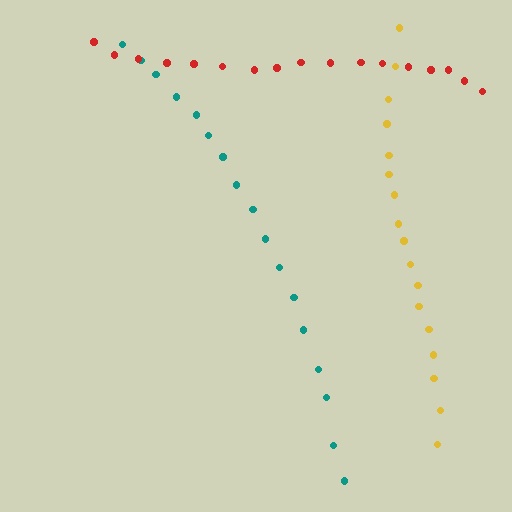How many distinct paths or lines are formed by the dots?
There are 3 distinct paths.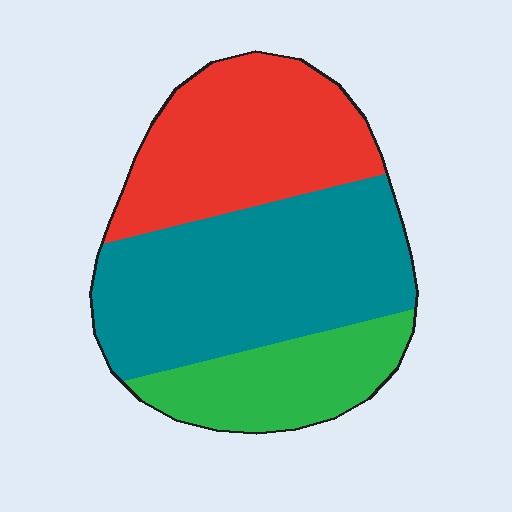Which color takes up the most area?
Teal, at roughly 45%.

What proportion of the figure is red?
Red covers 33% of the figure.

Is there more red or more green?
Red.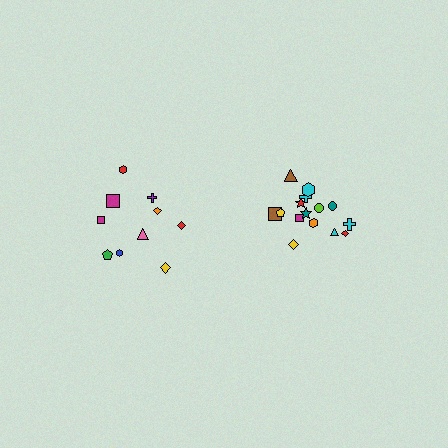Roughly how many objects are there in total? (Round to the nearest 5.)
Roughly 25 objects in total.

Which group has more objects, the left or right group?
The right group.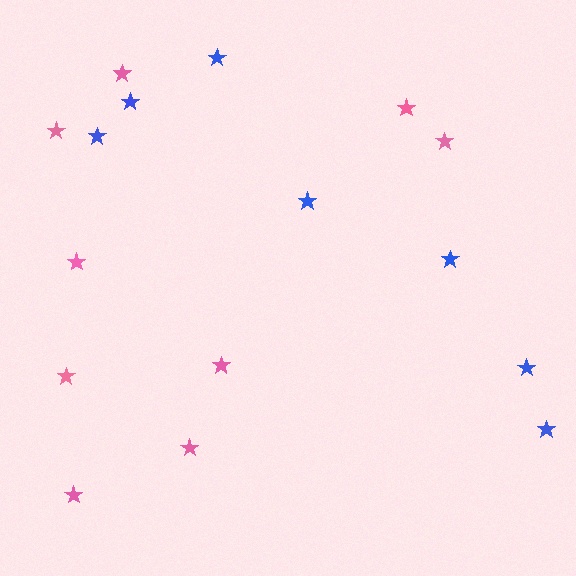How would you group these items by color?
There are 2 groups: one group of blue stars (7) and one group of pink stars (9).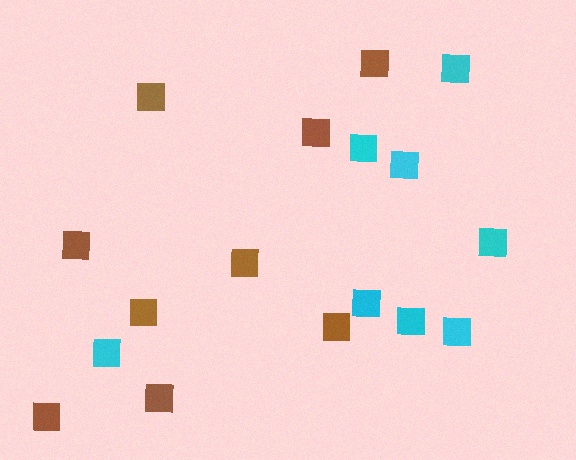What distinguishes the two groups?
There are 2 groups: one group of brown squares (9) and one group of cyan squares (8).